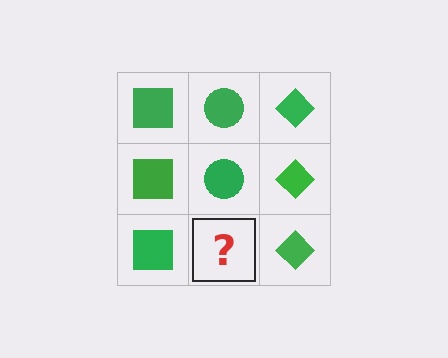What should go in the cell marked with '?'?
The missing cell should contain a green circle.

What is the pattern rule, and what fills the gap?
The rule is that each column has a consistent shape. The gap should be filled with a green circle.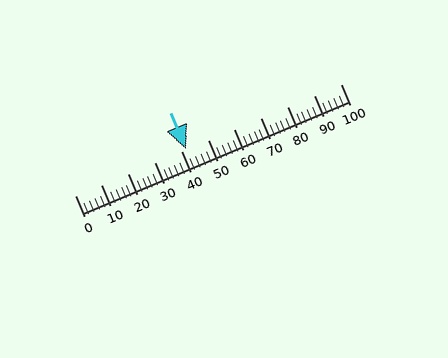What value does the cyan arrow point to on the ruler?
The cyan arrow points to approximately 42.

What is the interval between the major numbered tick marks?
The major tick marks are spaced 10 units apart.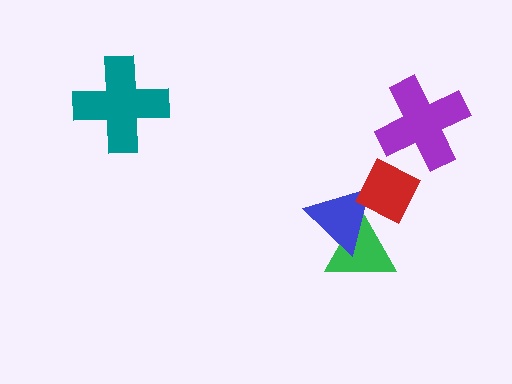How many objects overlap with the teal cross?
0 objects overlap with the teal cross.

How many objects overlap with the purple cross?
0 objects overlap with the purple cross.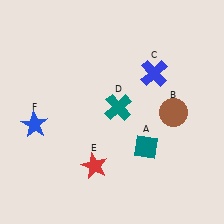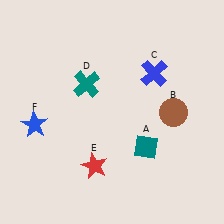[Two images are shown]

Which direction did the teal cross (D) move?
The teal cross (D) moved left.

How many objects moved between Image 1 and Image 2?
1 object moved between the two images.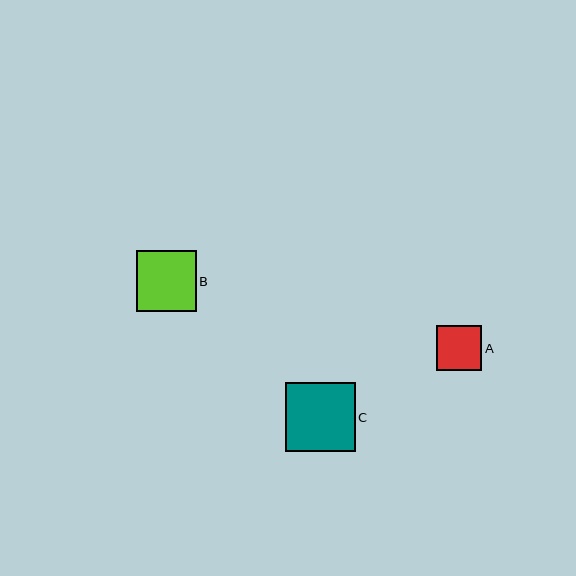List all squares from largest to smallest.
From largest to smallest: C, B, A.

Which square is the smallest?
Square A is the smallest with a size of approximately 46 pixels.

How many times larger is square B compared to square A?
Square B is approximately 1.3 times the size of square A.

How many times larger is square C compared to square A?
Square C is approximately 1.5 times the size of square A.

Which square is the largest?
Square C is the largest with a size of approximately 69 pixels.